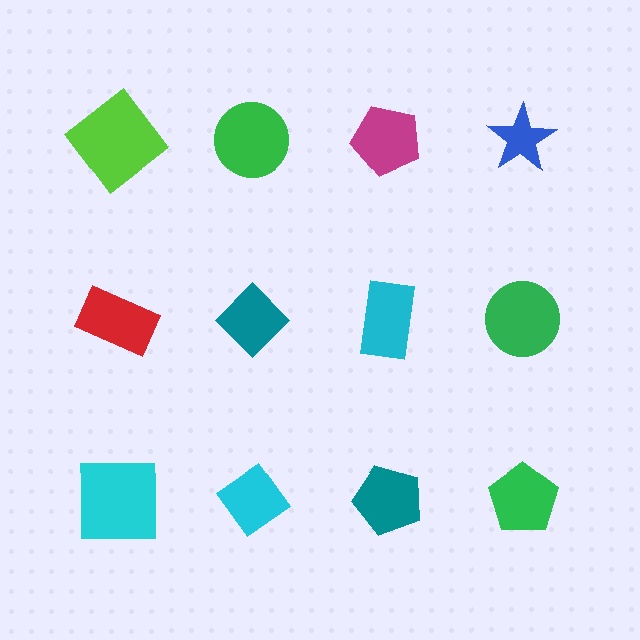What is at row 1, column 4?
A blue star.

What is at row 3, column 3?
A teal pentagon.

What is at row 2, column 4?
A green circle.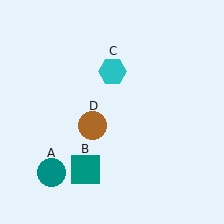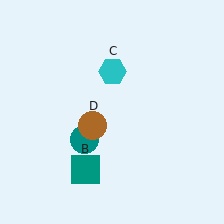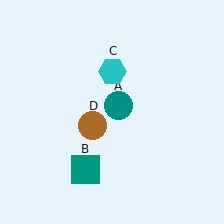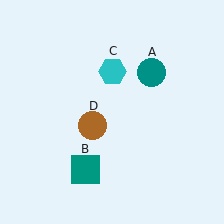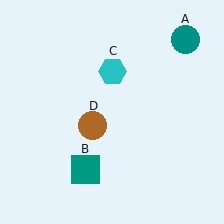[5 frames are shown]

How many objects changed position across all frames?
1 object changed position: teal circle (object A).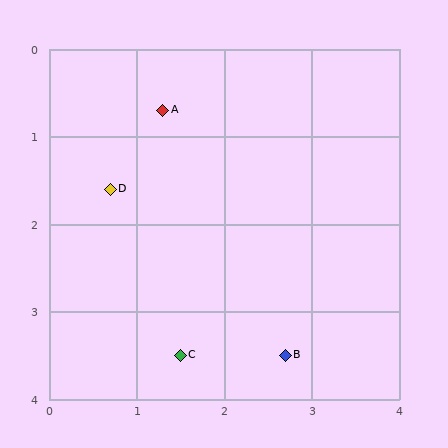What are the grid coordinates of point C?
Point C is at approximately (1.5, 3.5).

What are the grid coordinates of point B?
Point B is at approximately (2.7, 3.5).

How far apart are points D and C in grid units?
Points D and C are about 2.1 grid units apart.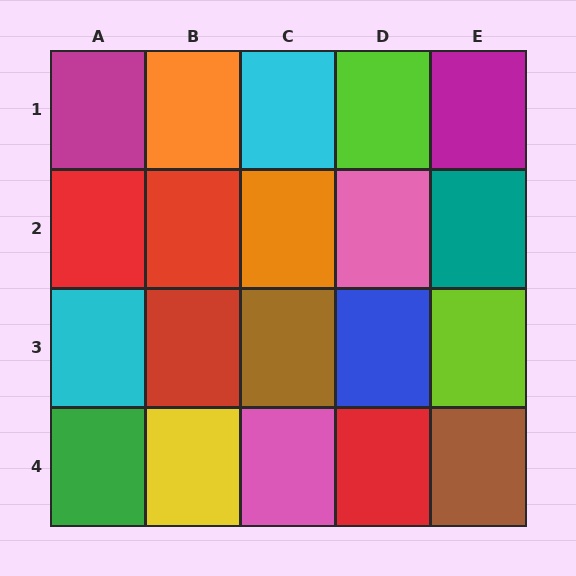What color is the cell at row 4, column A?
Green.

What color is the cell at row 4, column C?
Pink.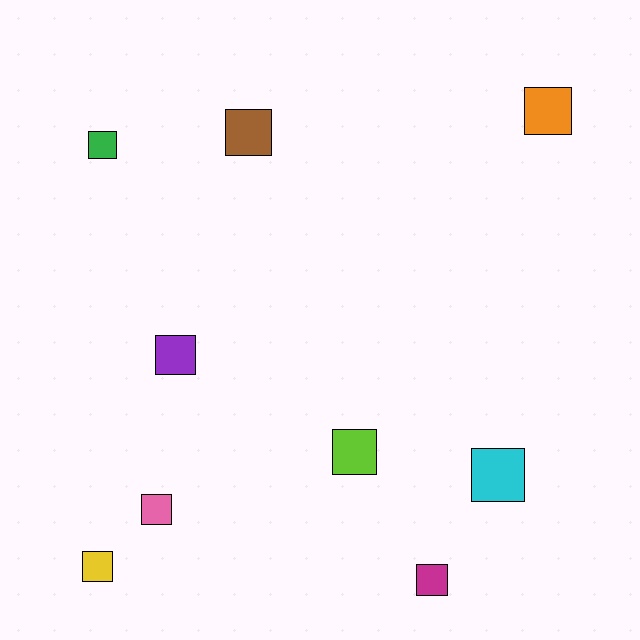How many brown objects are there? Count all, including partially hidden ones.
There is 1 brown object.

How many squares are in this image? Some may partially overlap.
There are 9 squares.